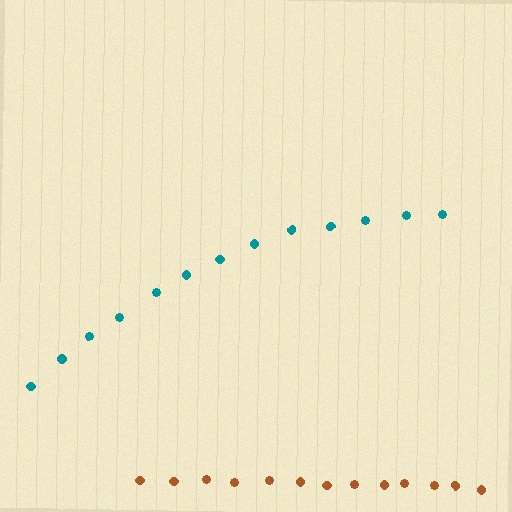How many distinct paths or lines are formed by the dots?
There are 2 distinct paths.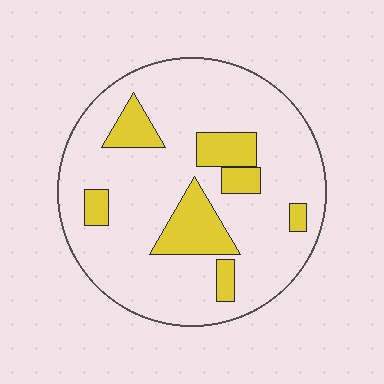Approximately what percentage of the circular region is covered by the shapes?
Approximately 20%.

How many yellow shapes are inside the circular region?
7.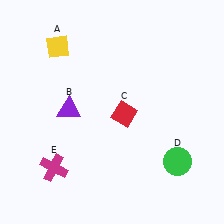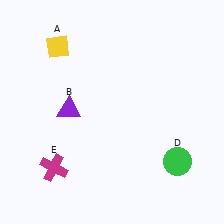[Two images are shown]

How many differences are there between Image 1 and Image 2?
There is 1 difference between the two images.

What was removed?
The red diamond (C) was removed in Image 2.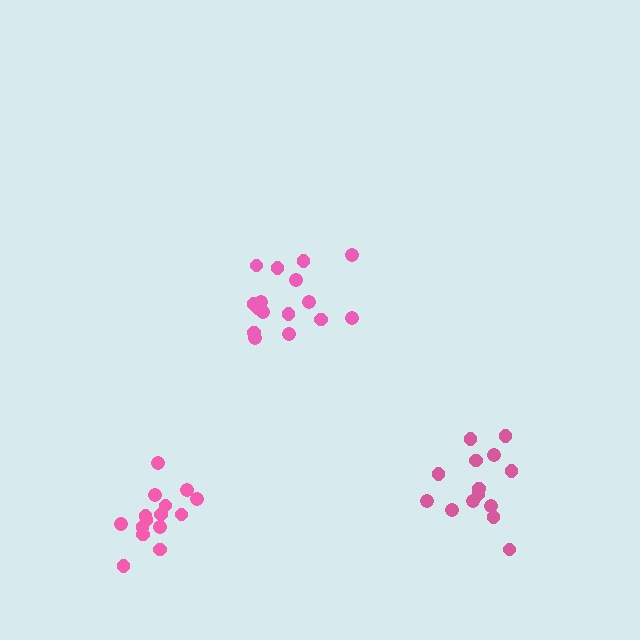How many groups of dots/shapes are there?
There are 3 groups.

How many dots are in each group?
Group 1: 16 dots, Group 2: 15 dots, Group 3: 14 dots (45 total).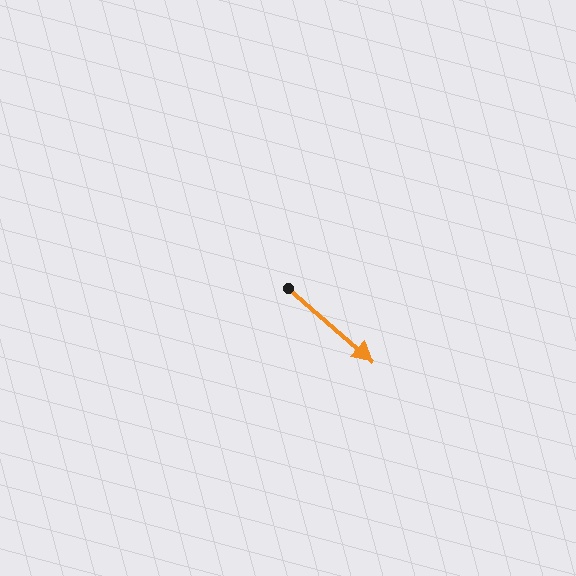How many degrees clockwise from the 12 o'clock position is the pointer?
Approximately 131 degrees.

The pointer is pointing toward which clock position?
Roughly 4 o'clock.